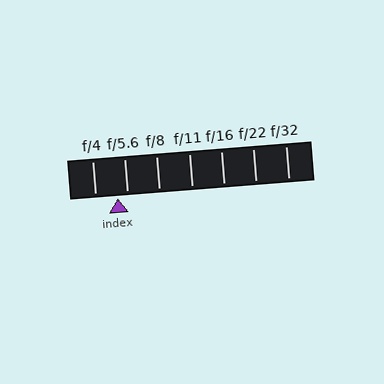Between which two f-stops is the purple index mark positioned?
The index mark is between f/4 and f/5.6.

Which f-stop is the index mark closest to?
The index mark is closest to f/5.6.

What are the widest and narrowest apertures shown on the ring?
The widest aperture shown is f/4 and the narrowest is f/32.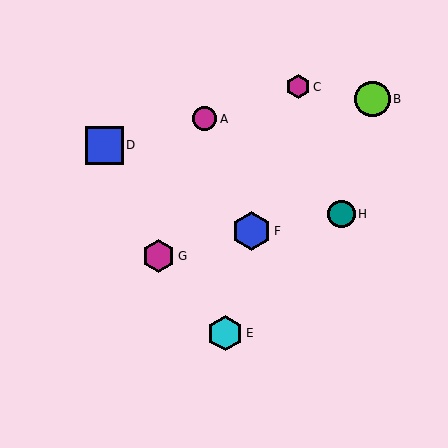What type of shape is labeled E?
Shape E is a cyan hexagon.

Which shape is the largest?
The blue hexagon (labeled F) is the largest.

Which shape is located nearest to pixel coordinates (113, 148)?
The blue square (labeled D) at (104, 145) is nearest to that location.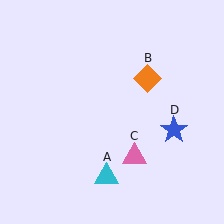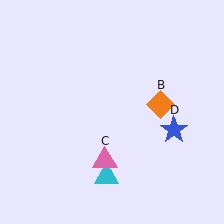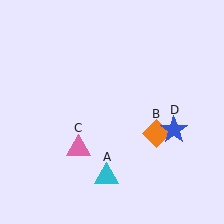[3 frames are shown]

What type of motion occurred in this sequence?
The orange diamond (object B), pink triangle (object C) rotated clockwise around the center of the scene.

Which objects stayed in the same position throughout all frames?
Cyan triangle (object A) and blue star (object D) remained stationary.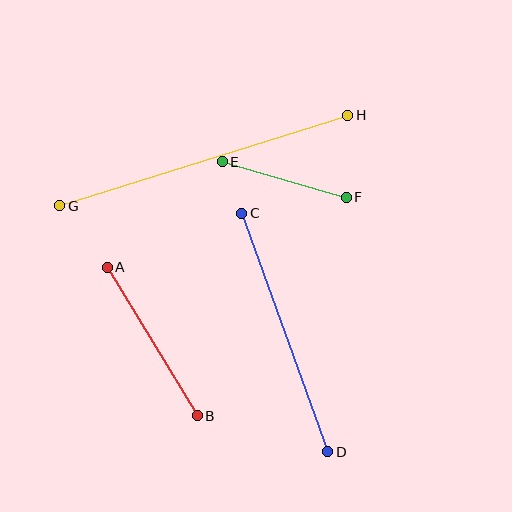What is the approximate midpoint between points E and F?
The midpoint is at approximately (284, 179) pixels.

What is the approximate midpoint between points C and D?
The midpoint is at approximately (285, 333) pixels.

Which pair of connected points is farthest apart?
Points G and H are farthest apart.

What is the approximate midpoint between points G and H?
The midpoint is at approximately (204, 160) pixels.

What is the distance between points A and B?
The distance is approximately 174 pixels.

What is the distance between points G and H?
The distance is approximately 302 pixels.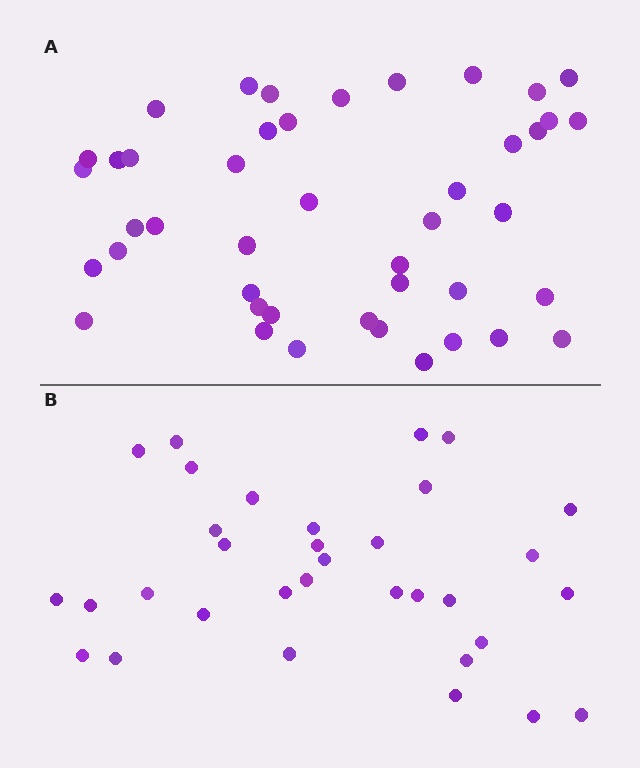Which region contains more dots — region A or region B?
Region A (the top region) has more dots.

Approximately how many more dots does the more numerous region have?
Region A has roughly 12 or so more dots than region B.